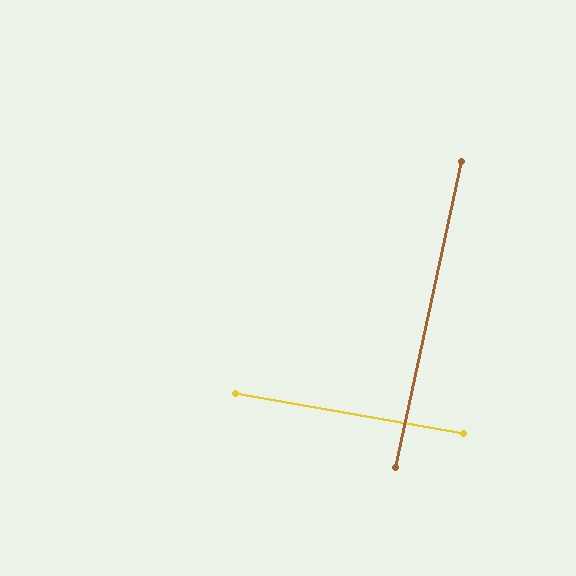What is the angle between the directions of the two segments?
Approximately 88 degrees.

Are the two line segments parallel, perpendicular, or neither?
Perpendicular — they meet at approximately 88°.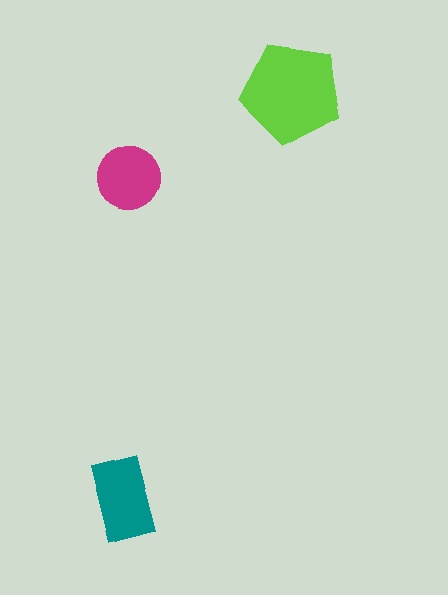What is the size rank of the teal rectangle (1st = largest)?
2nd.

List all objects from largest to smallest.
The lime pentagon, the teal rectangle, the magenta circle.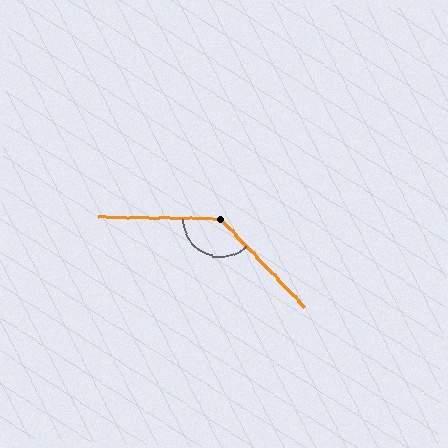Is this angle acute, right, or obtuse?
It is obtuse.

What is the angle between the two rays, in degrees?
Approximately 134 degrees.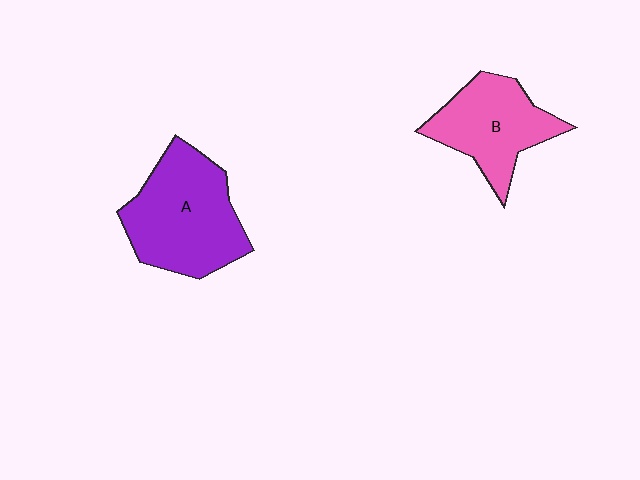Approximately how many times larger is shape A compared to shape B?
Approximately 1.3 times.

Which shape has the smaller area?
Shape B (pink).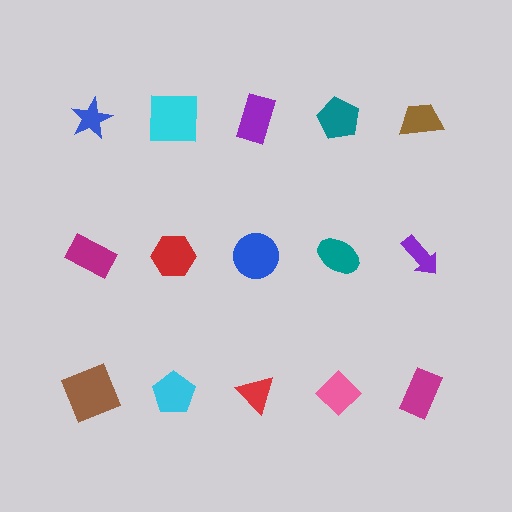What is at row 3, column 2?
A cyan pentagon.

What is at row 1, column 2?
A cyan square.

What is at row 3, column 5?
A magenta rectangle.